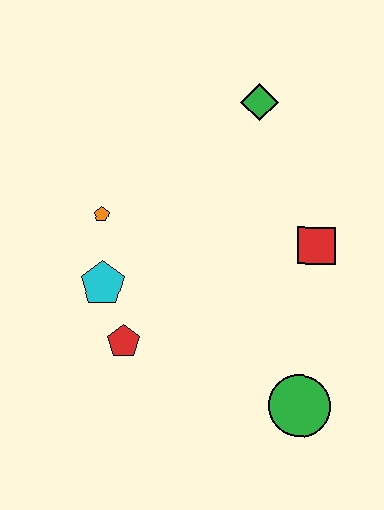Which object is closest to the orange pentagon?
The cyan pentagon is closest to the orange pentagon.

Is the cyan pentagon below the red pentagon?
No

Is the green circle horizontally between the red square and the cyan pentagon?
Yes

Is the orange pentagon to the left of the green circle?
Yes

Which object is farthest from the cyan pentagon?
The green diamond is farthest from the cyan pentagon.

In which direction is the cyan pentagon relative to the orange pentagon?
The cyan pentagon is below the orange pentagon.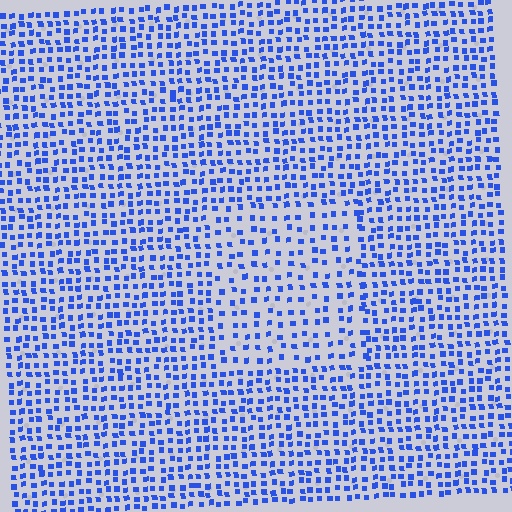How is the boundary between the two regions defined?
The boundary is defined by a change in element density (approximately 1.6x ratio). All elements are the same color, size, and shape.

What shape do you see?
I see a rectangle.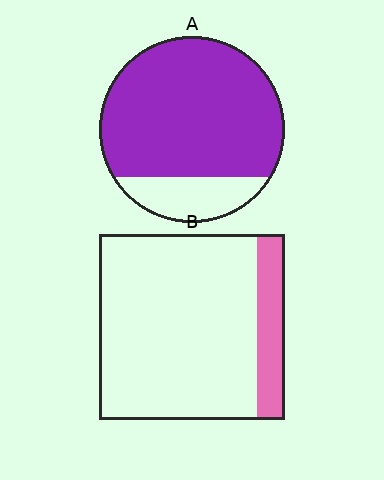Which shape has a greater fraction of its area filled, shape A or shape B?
Shape A.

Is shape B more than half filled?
No.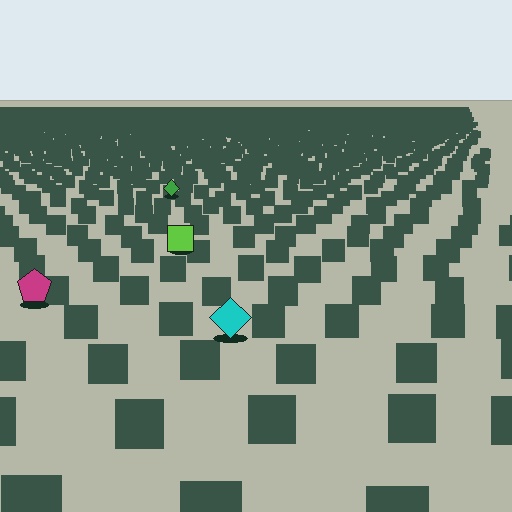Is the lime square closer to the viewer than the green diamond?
Yes. The lime square is closer — you can tell from the texture gradient: the ground texture is coarser near it.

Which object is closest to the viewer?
The cyan diamond is closest. The texture marks near it are larger and more spread out.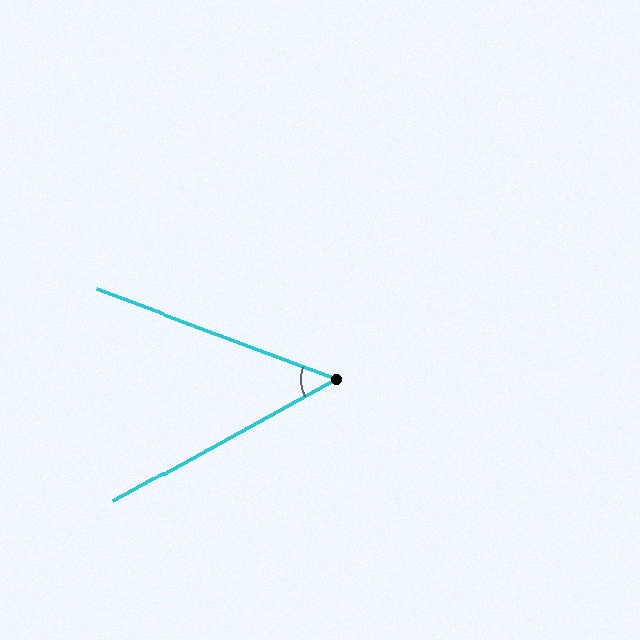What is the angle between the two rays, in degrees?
Approximately 49 degrees.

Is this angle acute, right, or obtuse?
It is acute.